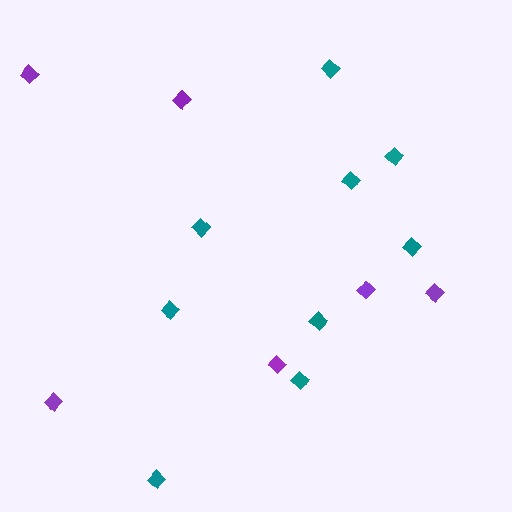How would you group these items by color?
There are 2 groups: one group of purple diamonds (6) and one group of teal diamonds (9).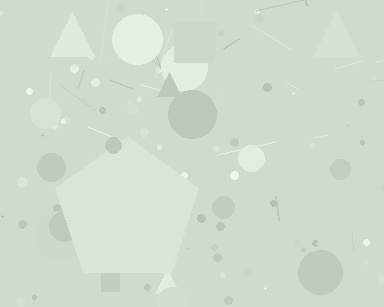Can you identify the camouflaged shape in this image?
The camouflaged shape is a pentagon.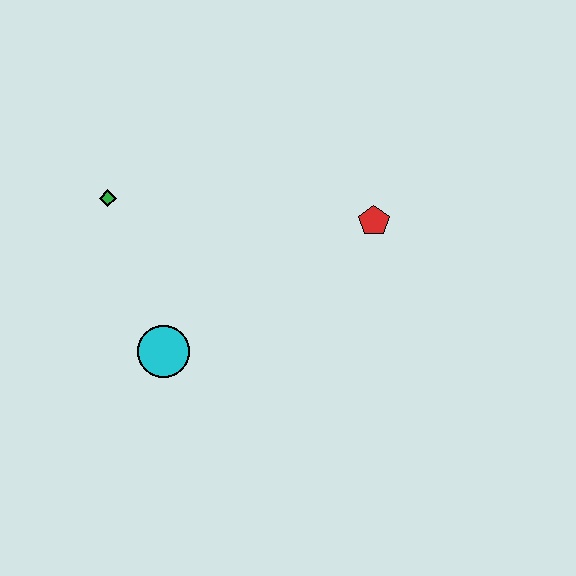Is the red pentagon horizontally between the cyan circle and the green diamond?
No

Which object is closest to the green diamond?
The cyan circle is closest to the green diamond.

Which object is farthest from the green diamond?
The red pentagon is farthest from the green diamond.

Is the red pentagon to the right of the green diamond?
Yes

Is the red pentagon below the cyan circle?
No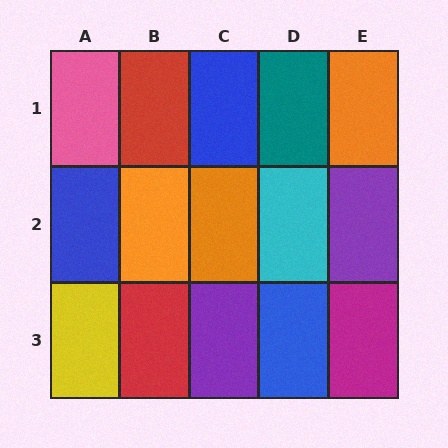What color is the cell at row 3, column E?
Magenta.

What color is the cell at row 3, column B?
Red.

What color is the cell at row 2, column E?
Purple.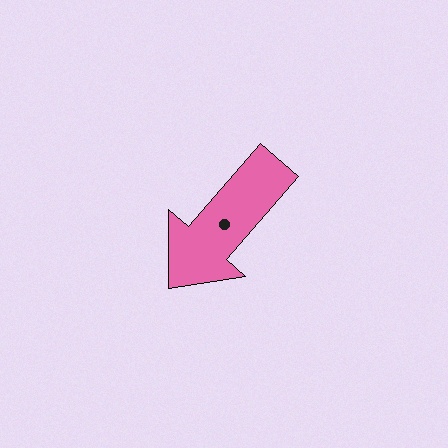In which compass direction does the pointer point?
Southwest.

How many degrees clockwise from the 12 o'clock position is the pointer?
Approximately 221 degrees.